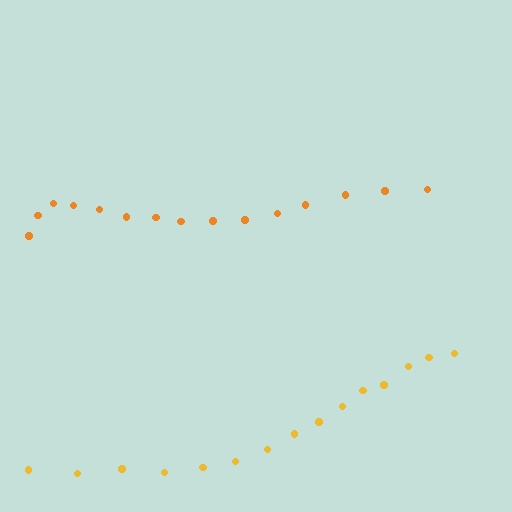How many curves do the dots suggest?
There are 2 distinct paths.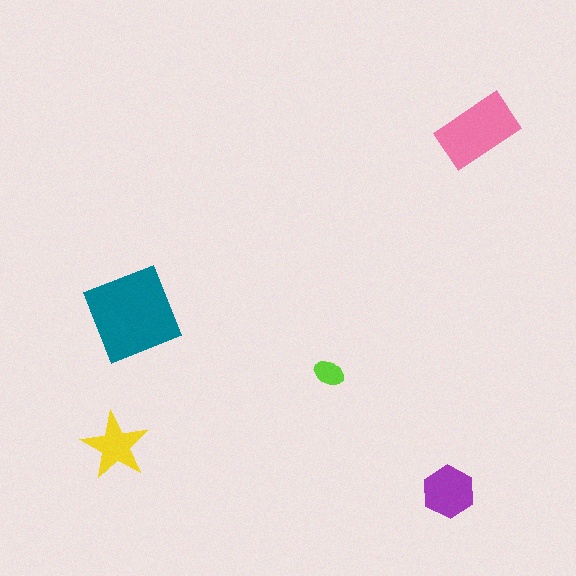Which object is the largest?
The teal square.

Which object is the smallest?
The lime ellipse.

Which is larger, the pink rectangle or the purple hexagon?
The pink rectangle.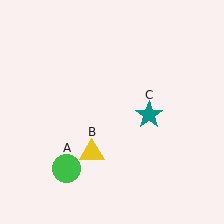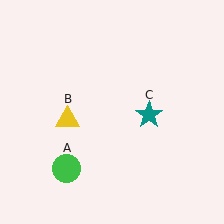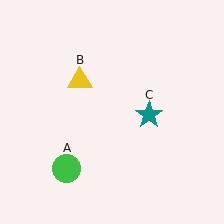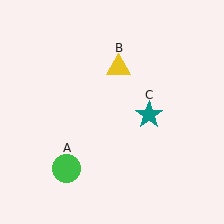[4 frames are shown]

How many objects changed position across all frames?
1 object changed position: yellow triangle (object B).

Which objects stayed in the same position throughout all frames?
Green circle (object A) and teal star (object C) remained stationary.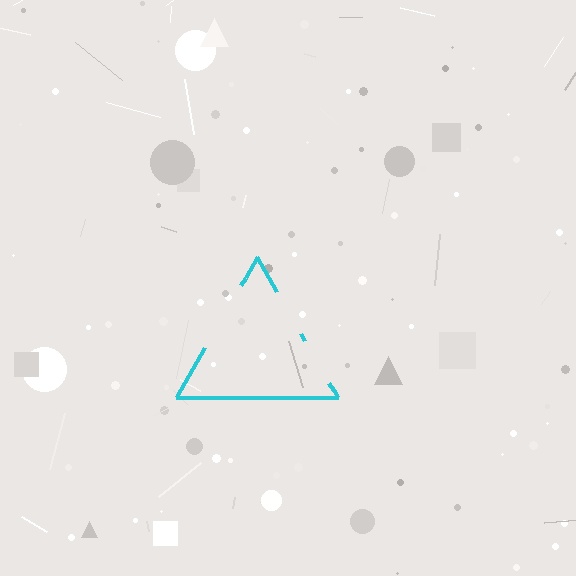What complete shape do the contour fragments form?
The contour fragments form a triangle.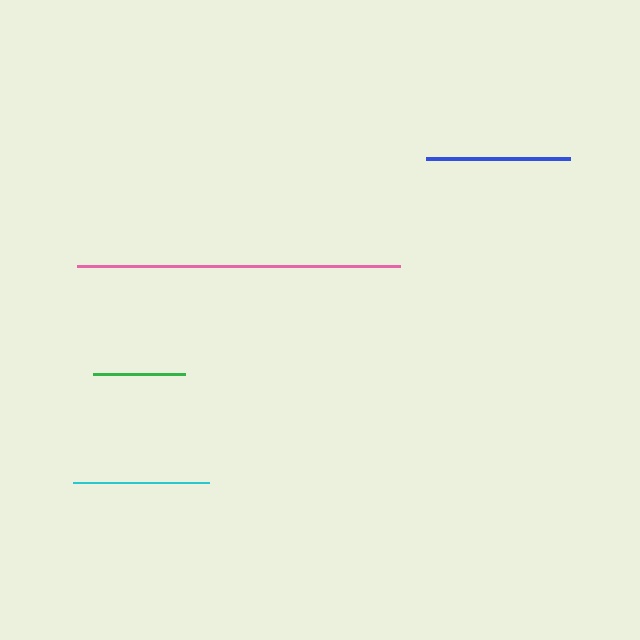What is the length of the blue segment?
The blue segment is approximately 144 pixels long.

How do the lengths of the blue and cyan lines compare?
The blue and cyan lines are approximately the same length.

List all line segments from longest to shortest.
From longest to shortest: pink, blue, cyan, green.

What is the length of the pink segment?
The pink segment is approximately 322 pixels long.